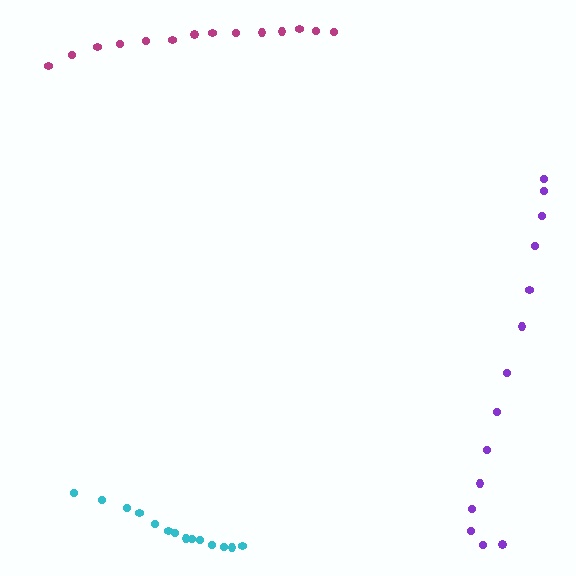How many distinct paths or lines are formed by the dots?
There are 3 distinct paths.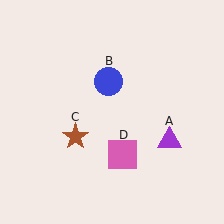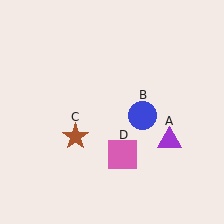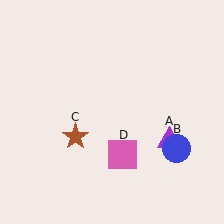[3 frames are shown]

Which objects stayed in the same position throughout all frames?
Purple triangle (object A) and brown star (object C) and pink square (object D) remained stationary.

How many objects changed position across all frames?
1 object changed position: blue circle (object B).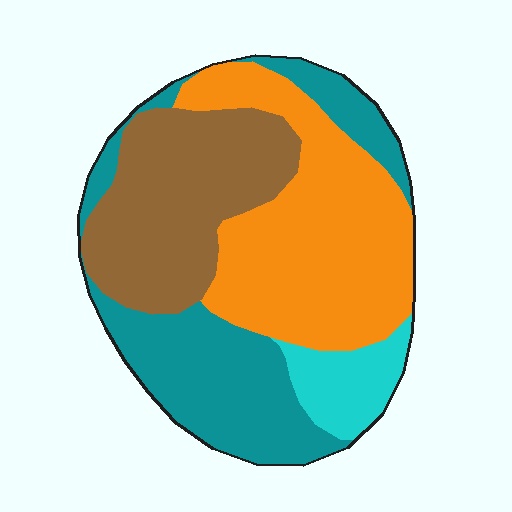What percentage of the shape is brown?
Brown covers about 25% of the shape.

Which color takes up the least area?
Cyan, at roughly 10%.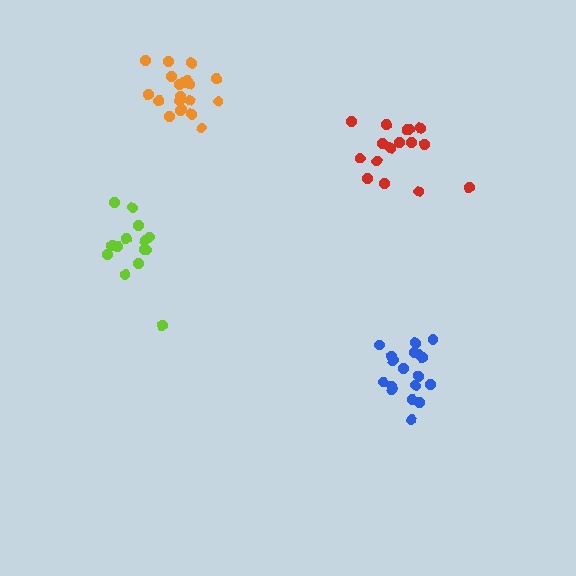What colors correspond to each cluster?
The clusters are colored: blue, lime, orange, red.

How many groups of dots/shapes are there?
There are 4 groups.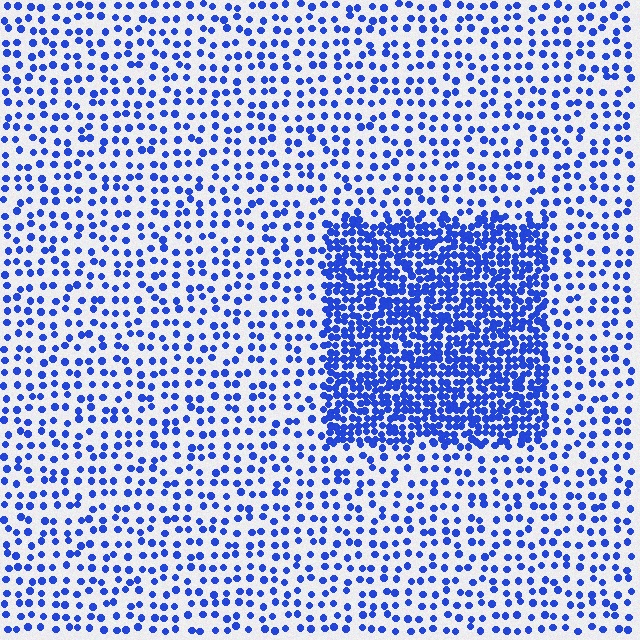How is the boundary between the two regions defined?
The boundary is defined by a change in element density (approximately 2.7x ratio). All elements are the same color, size, and shape.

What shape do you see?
I see a rectangle.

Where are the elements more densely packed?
The elements are more densely packed inside the rectangle boundary.